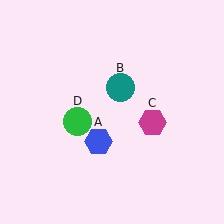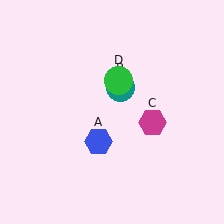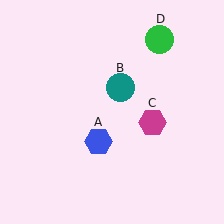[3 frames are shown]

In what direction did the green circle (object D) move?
The green circle (object D) moved up and to the right.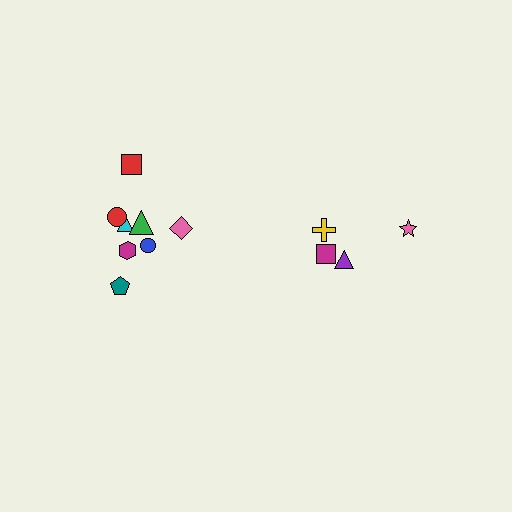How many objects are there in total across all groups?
There are 12 objects.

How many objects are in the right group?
There are 4 objects.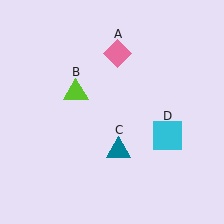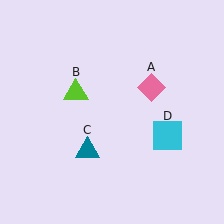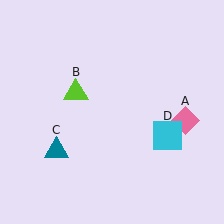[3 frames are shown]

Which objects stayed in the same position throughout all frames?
Lime triangle (object B) and cyan square (object D) remained stationary.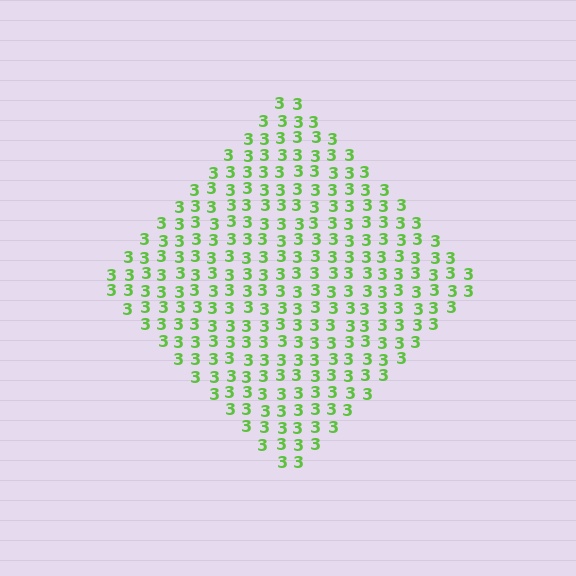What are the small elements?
The small elements are digit 3's.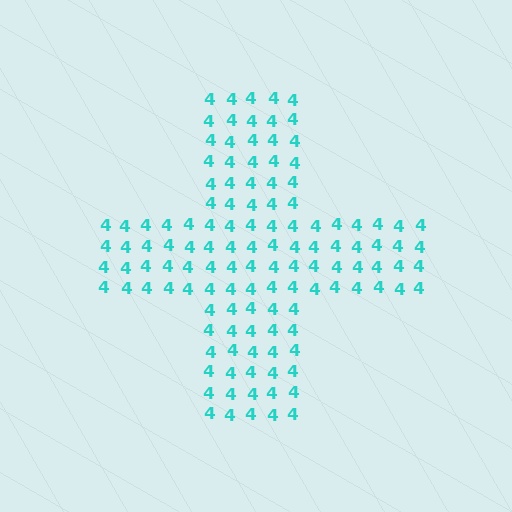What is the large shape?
The large shape is a cross.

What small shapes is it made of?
It is made of small digit 4's.